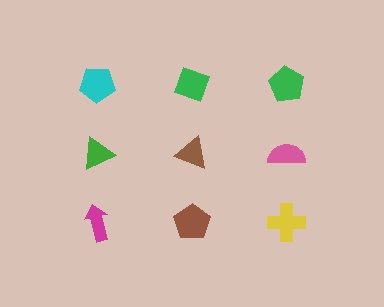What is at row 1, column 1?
A cyan pentagon.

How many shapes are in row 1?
3 shapes.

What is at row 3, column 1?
A magenta arrow.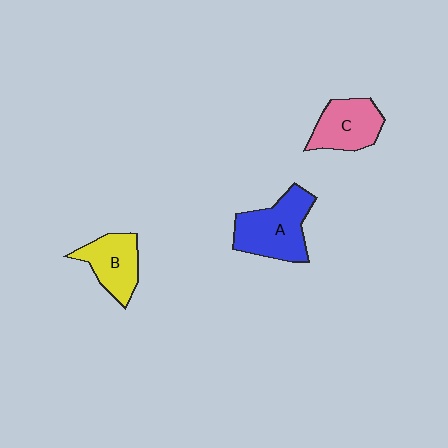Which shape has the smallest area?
Shape B (yellow).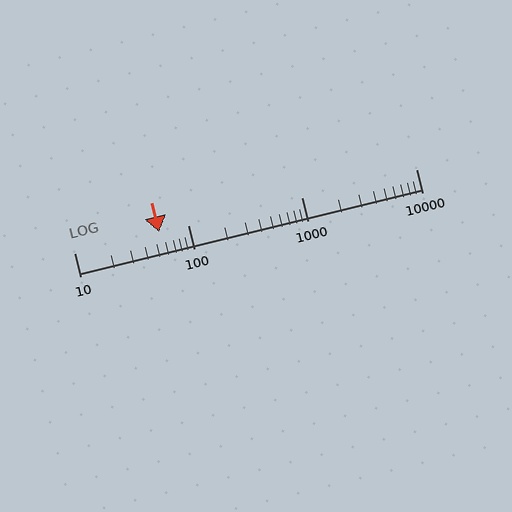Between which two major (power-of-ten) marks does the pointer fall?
The pointer is between 10 and 100.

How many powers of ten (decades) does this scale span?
The scale spans 3 decades, from 10 to 10000.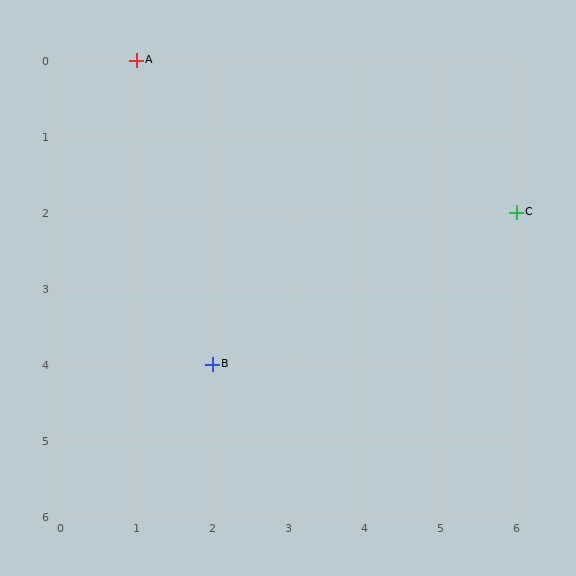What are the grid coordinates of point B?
Point B is at grid coordinates (2, 4).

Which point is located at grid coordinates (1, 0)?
Point A is at (1, 0).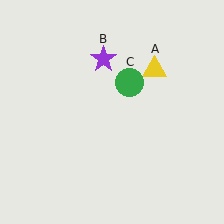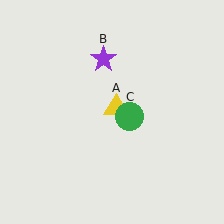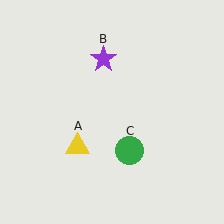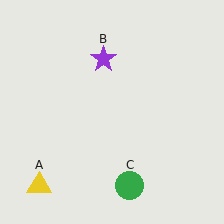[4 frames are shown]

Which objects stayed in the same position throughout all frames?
Purple star (object B) remained stationary.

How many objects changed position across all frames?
2 objects changed position: yellow triangle (object A), green circle (object C).